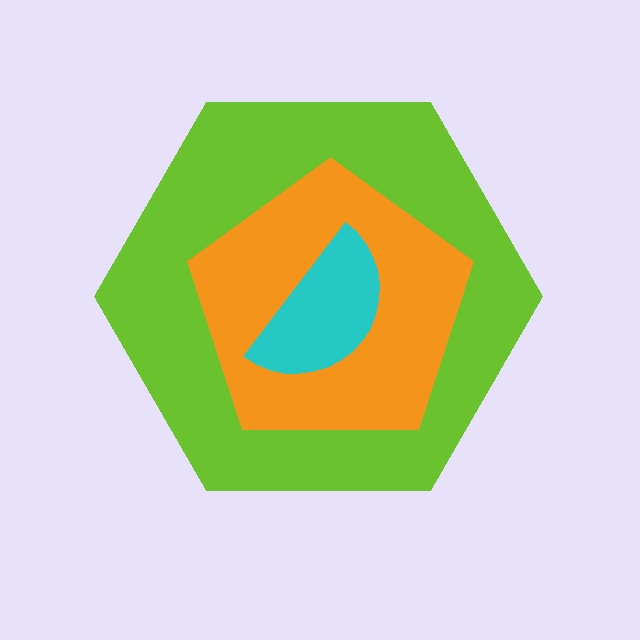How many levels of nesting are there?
3.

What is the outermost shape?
The lime hexagon.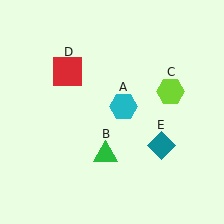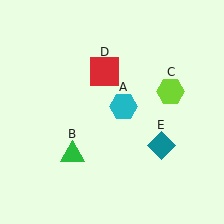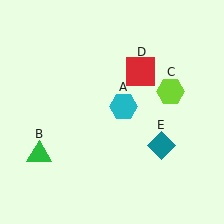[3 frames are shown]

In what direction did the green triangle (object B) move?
The green triangle (object B) moved left.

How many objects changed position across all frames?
2 objects changed position: green triangle (object B), red square (object D).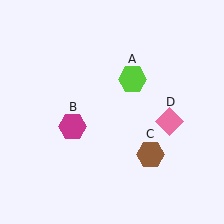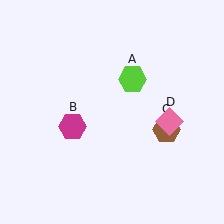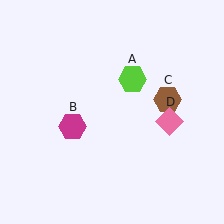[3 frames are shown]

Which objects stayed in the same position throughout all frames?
Lime hexagon (object A) and magenta hexagon (object B) and pink diamond (object D) remained stationary.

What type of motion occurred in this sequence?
The brown hexagon (object C) rotated counterclockwise around the center of the scene.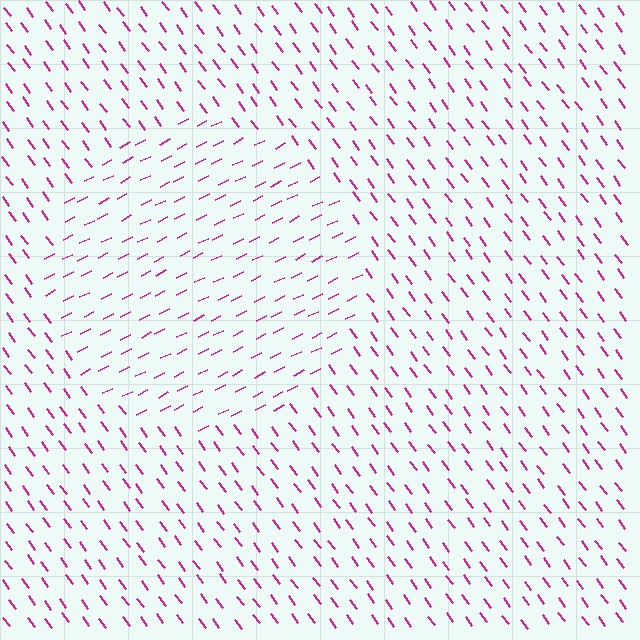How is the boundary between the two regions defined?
The boundary is defined purely by a change in line orientation (approximately 80 degrees difference). All lines are the same color and thickness.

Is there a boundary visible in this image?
Yes, there is a texture boundary formed by a change in line orientation.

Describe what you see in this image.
The image is filled with small magenta line segments. A circle region in the image has lines oriented differently from the surrounding lines, creating a visible texture boundary.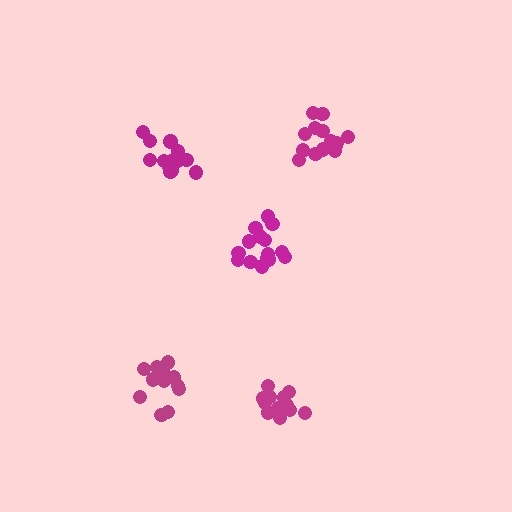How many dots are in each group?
Group 1: 13 dots, Group 2: 14 dots, Group 3: 14 dots, Group 4: 13 dots, Group 5: 15 dots (69 total).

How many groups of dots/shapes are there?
There are 5 groups.